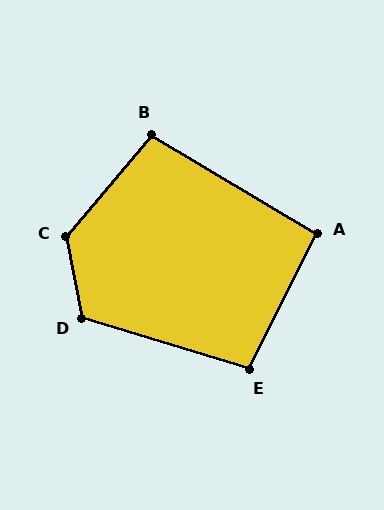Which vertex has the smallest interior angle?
A, at approximately 94 degrees.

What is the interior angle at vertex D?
Approximately 118 degrees (obtuse).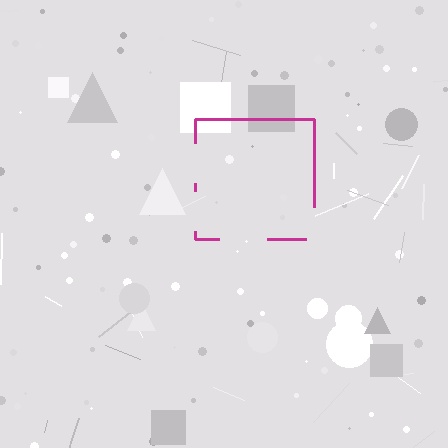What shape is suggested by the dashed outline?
The dashed outline suggests a square.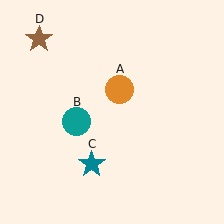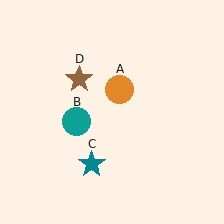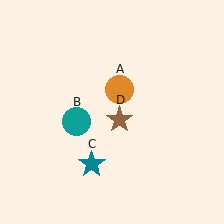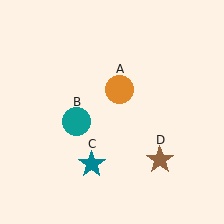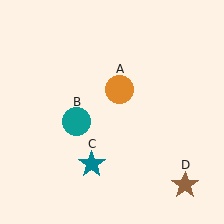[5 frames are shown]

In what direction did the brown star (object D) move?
The brown star (object D) moved down and to the right.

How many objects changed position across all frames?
1 object changed position: brown star (object D).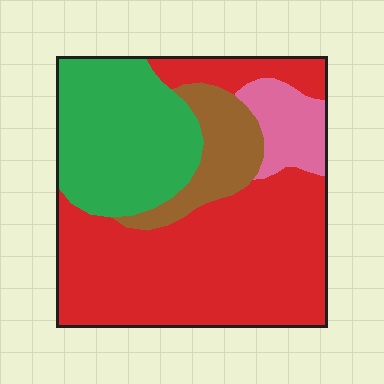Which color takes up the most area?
Red, at roughly 55%.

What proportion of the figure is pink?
Pink takes up less than a sixth of the figure.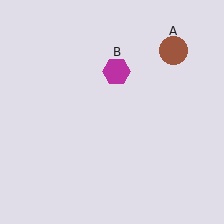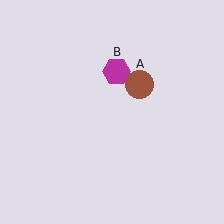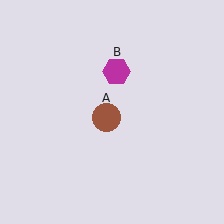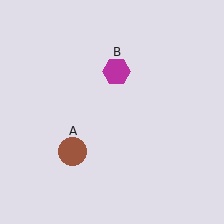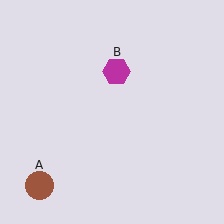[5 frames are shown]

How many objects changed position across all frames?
1 object changed position: brown circle (object A).